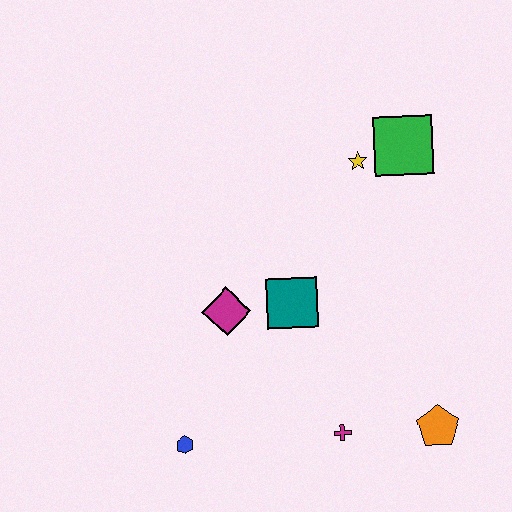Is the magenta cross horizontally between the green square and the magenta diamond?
Yes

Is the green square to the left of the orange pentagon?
Yes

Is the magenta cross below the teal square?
Yes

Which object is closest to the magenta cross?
The orange pentagon is closest to the magenta cross.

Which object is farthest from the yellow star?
The blue hexagon is farthest from the yellow star.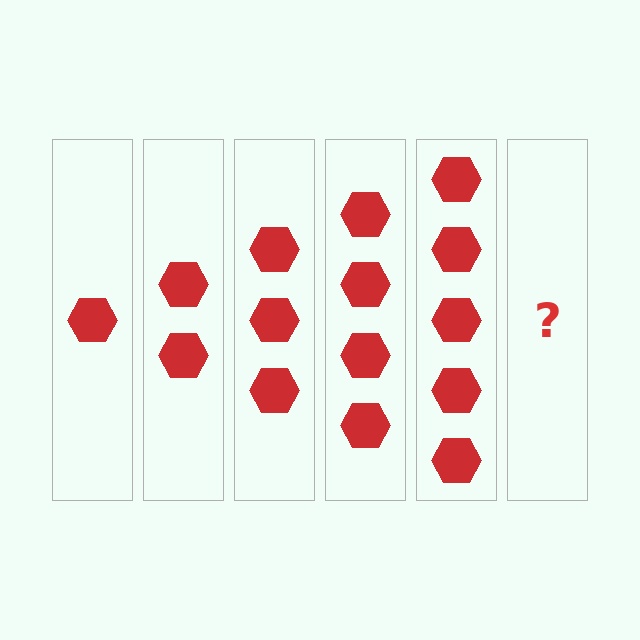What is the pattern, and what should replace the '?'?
The pattern is that each step adds one more hexagon. The '?' should be 6 hexagons.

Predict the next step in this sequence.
The next step is 6 hexagons.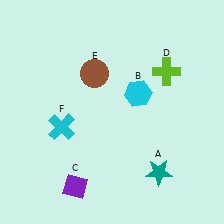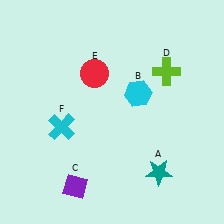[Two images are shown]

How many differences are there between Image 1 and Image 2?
There is 1 difference between the two images.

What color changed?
The circle (E) changed from brown in Image 1 to red in Image 2.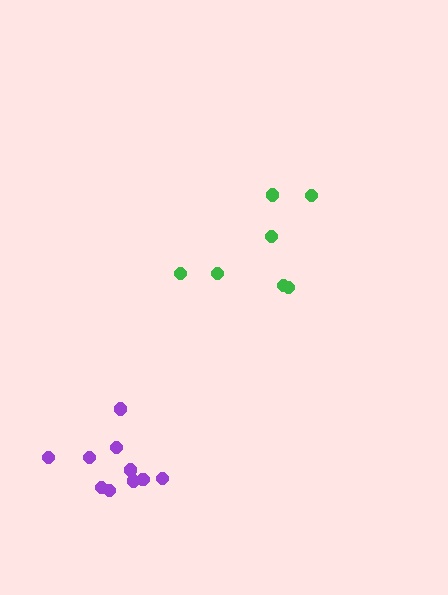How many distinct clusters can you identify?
There are 2 distinct clusters.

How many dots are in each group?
Group 1: 10 dots, Group 2: 7 dots (17 total).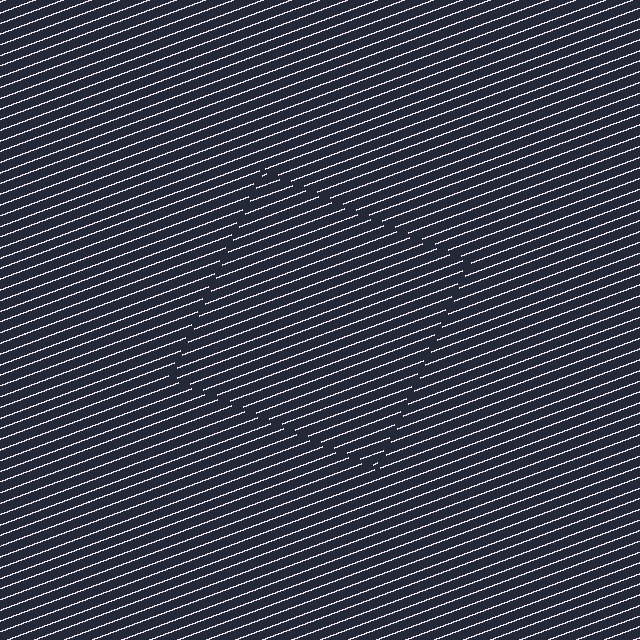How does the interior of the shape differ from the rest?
The interior of the shape contains the same grating, shifted by half a period — the contour is defined by the phase discontinuity where line-ends from the inner and outer gratings abut.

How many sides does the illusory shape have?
4 sides — the line-ends trace a square.